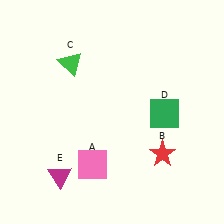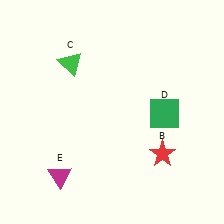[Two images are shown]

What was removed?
The pink square (A) was removed in Image 2.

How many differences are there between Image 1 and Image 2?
There is 1 difference between the two images.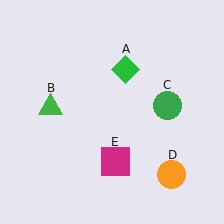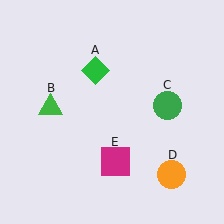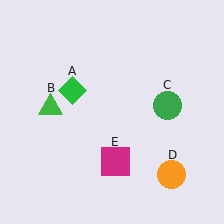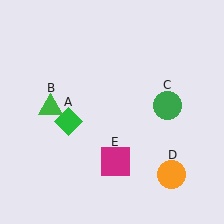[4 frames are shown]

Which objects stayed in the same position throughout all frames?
Green triangle (object B) and green circle (object C) and orange circle (object D) and magenta square (object E) remained stationary.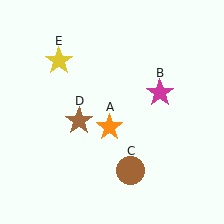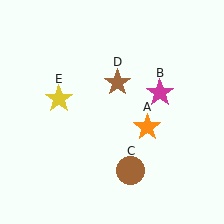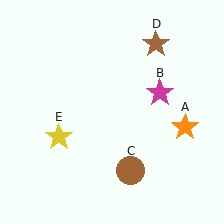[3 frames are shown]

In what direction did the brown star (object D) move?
The brown star (object D) moved up and to the right.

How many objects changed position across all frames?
3 objects changed position: orange star (object A), brown star (object D), yellow star (object E).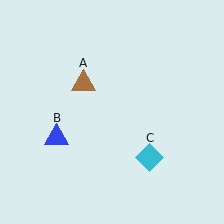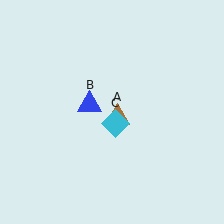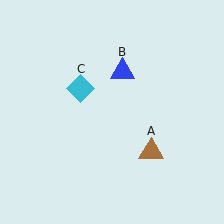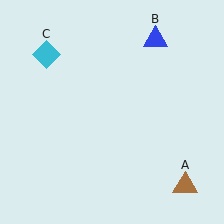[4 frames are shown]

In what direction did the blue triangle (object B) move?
The blue triangle (object B) moved up and to the right.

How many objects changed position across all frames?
3 objects changed position: brown triangle (object A), blue triangle (object B), cyan diamond (object C).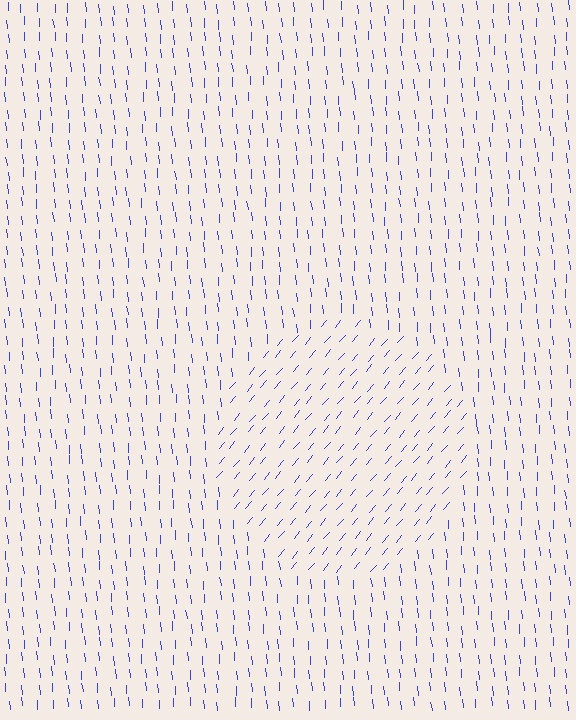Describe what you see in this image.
The image is filled with small blue line segments. A circle region in the image has lines oriented differently from the surrounding lines, creating a visible texture boundary.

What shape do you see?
I see a circle.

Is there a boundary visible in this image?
Yes, there is a texture boundary formed by a change in line orientation.